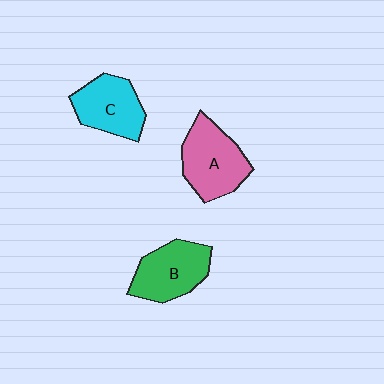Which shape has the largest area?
Shape A (pink).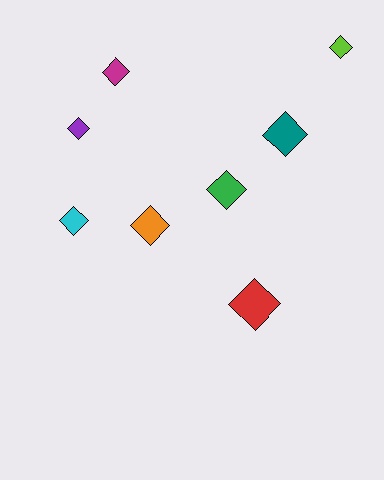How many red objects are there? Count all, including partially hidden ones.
There is 1 red object.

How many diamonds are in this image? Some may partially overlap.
There are 8 diamonds.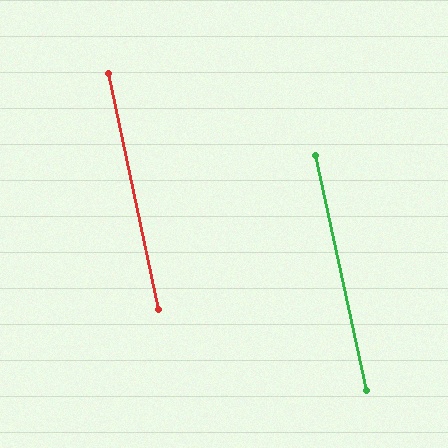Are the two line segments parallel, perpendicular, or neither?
Parallel — their directions differ by only 0.2°.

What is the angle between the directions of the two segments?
Approximately 0 degrees.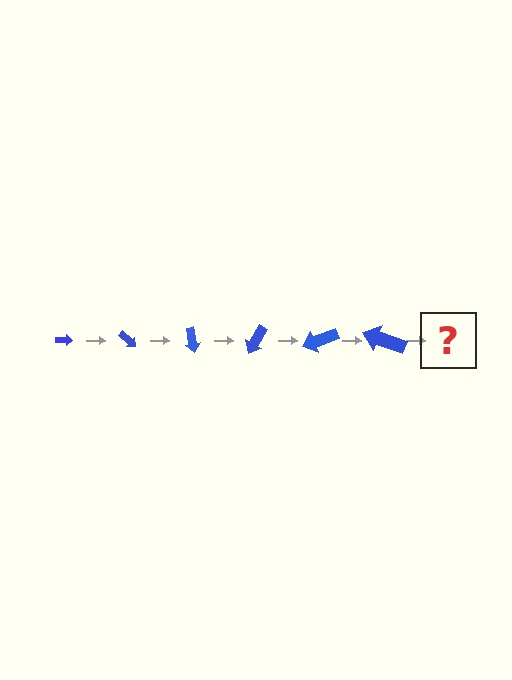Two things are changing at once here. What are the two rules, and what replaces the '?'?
The two rules are that the arrow grows larger each step and it rotates 40 degrees each step. The '?' should be an arrow, larger than the previous one and rotated 240 degrees from the start.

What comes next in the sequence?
The next element should be an arrow, larger than the previous one and rotated 240 degrees from the start.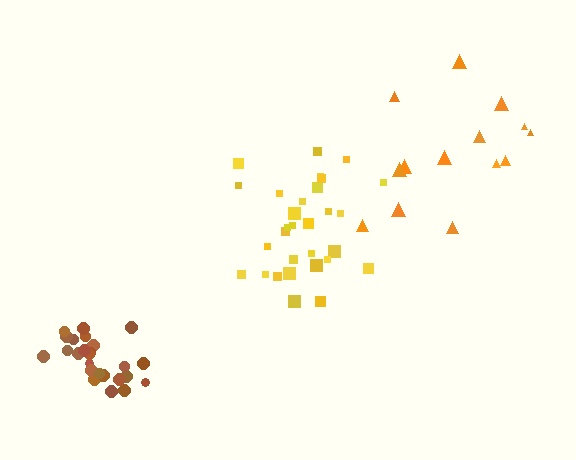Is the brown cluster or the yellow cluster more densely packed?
Brown.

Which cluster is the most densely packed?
Brown.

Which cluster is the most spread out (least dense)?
Orange.